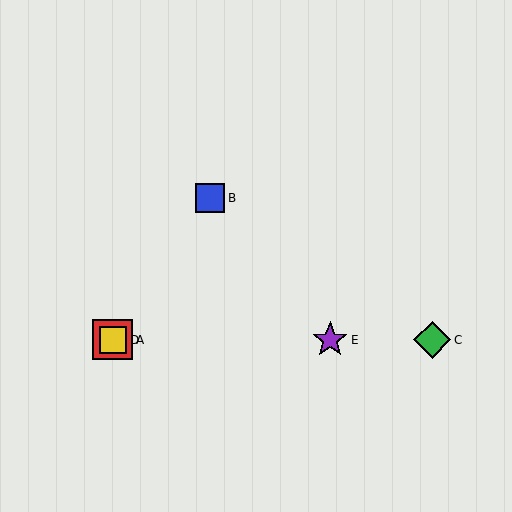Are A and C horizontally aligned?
Yes, both are at y≈340.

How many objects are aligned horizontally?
4 objects (A, C, D, E) are aligned horizontally.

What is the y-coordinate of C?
Object C is at y≈340.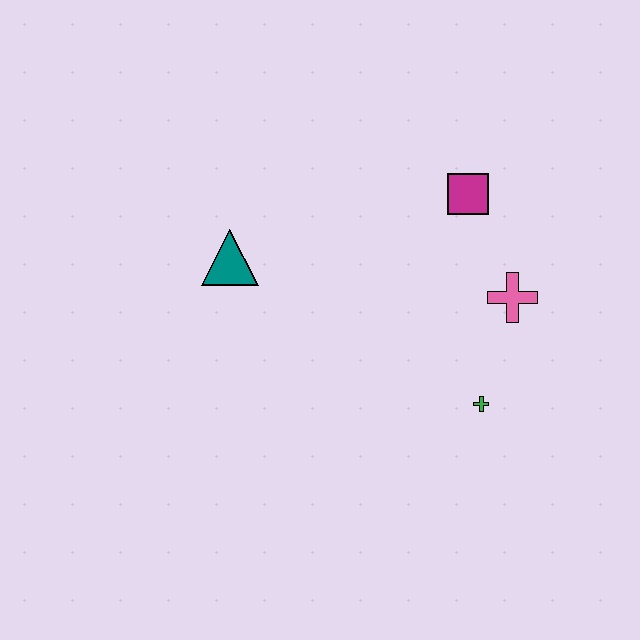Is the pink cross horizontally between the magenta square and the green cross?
No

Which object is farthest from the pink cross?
The teal triangle is farthest from the pink cross.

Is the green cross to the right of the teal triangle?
Yes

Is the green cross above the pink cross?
No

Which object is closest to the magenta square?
The pink cross is closest to the magenta square.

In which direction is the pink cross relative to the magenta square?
The pink cross is below the magenta square.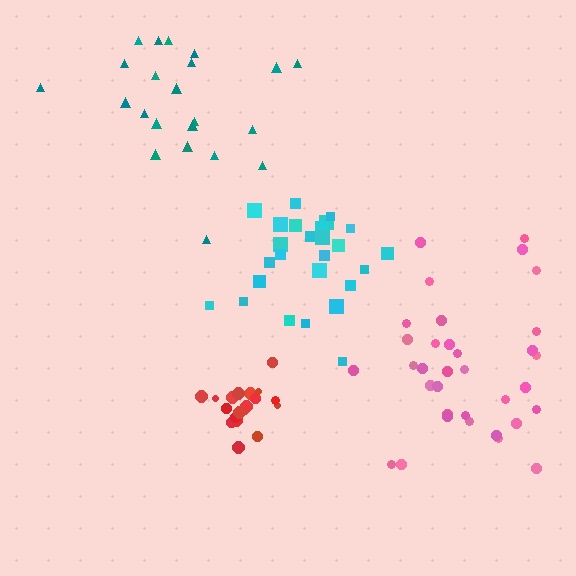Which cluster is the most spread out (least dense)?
Teal.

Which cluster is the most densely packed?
Red.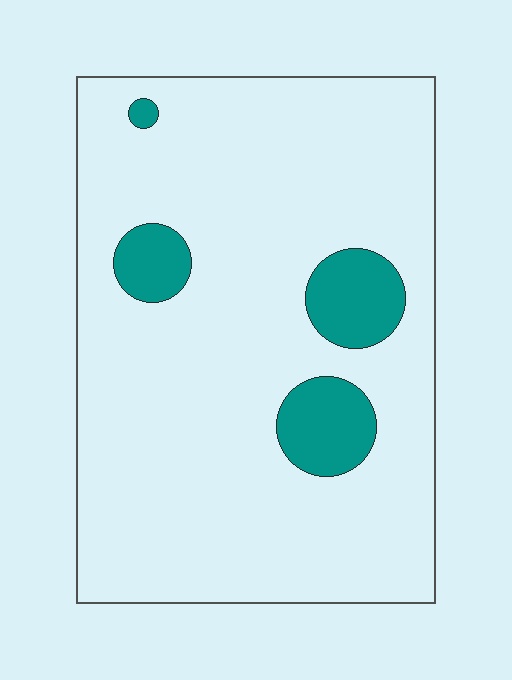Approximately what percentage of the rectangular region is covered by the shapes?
Approximately 10%.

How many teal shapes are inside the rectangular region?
4.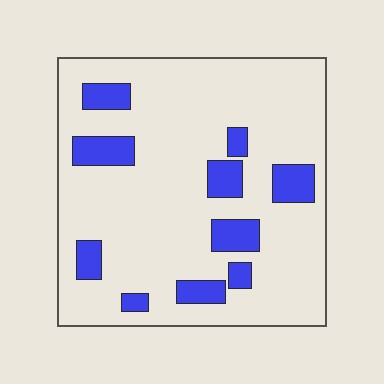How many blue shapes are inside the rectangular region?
10.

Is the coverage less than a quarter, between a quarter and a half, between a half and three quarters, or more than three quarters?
Less than a quarter.